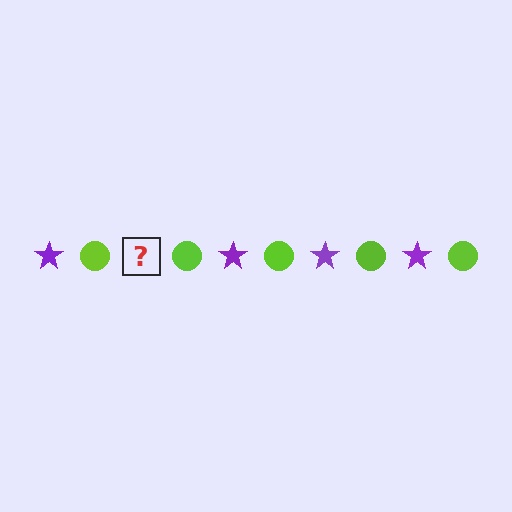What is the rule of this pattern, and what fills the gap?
The rule is that the pattern alternates between purple star and lime circle. The gap should be filled with a purple star.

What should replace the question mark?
The question mark should be replaced with a purple star.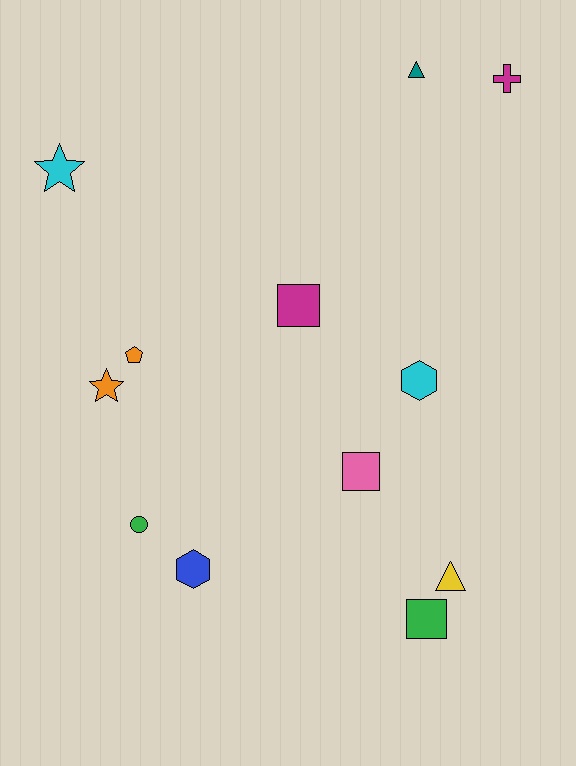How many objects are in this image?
There are 12 objects.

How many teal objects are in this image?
There is 1 teal object.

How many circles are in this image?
There is 1 circle.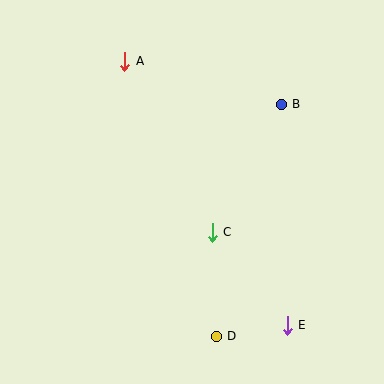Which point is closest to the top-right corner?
Point B is closest to the top-right corner.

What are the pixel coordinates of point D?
Point D is at (216, 336).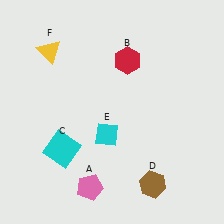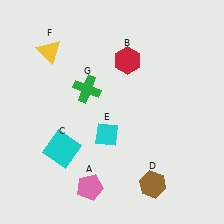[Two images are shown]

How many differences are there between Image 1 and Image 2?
There is 1 difference between the two images.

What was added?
A green cross (G) was added in Image 2.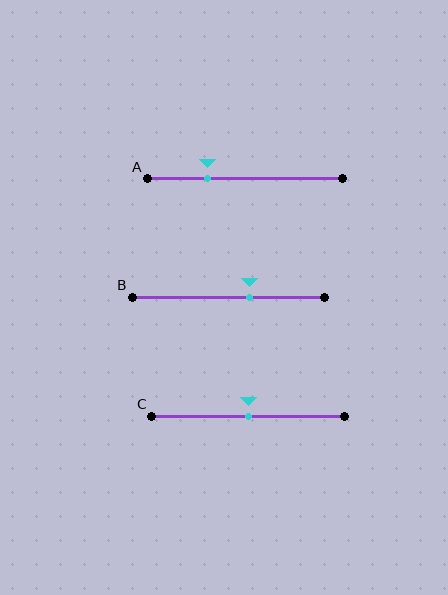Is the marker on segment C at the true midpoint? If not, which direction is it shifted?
Yes, the marker on segment C is at the true midpoint.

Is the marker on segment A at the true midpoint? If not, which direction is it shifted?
No, the marker on segment A is shifted to the left by about 19% of the segment length.